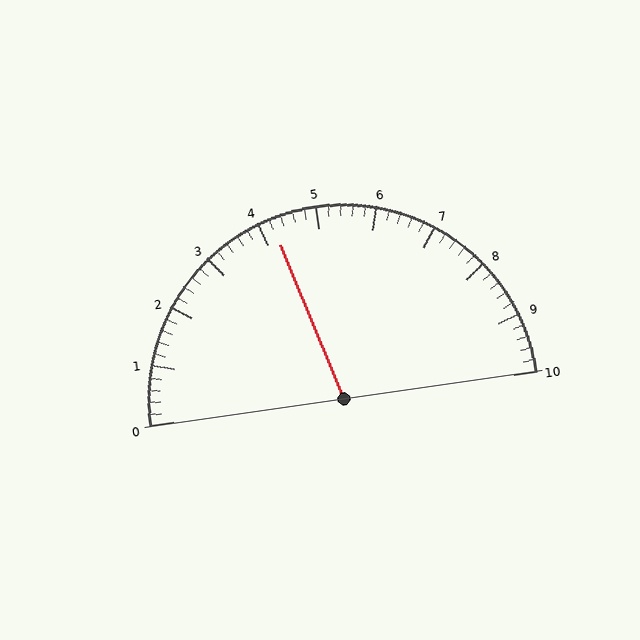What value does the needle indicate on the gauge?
The needle indicates approximately 4.2.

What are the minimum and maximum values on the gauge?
The gauge ranges from 0 to 10.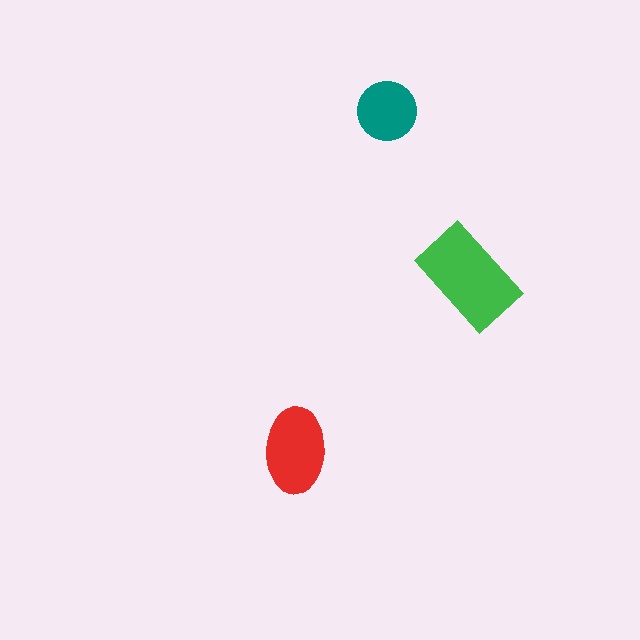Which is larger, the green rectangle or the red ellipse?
The green rectangle.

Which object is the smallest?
The teal circle.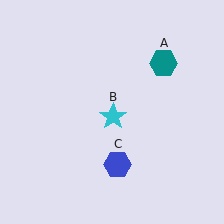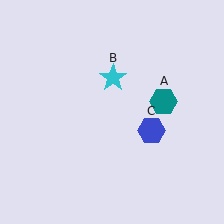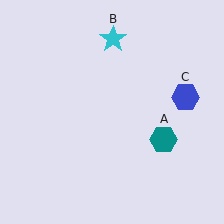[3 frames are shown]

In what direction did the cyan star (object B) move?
The cyan star (object B) moved up.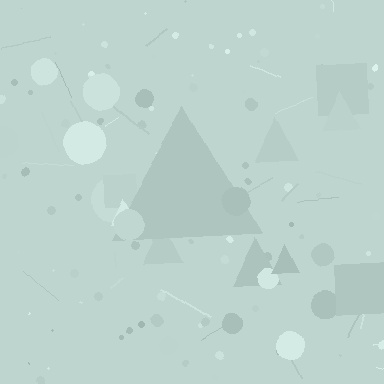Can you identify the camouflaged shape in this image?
The camouflaged shape is a triangle.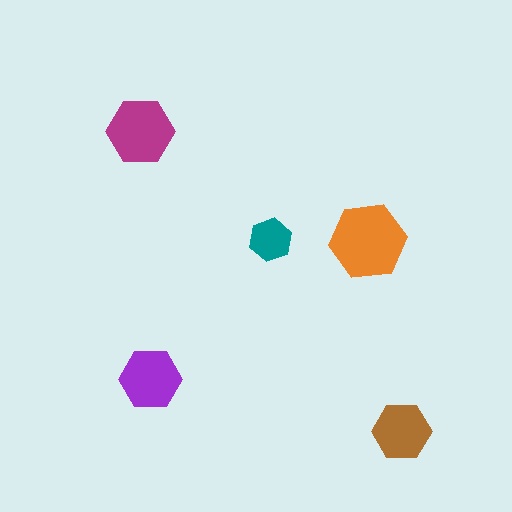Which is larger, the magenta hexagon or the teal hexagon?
The magenta one.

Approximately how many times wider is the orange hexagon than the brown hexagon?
About 1.5 times wider.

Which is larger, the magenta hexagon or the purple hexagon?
The magenta one.